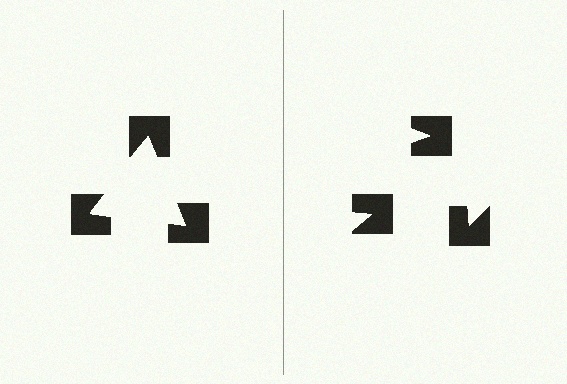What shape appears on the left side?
An illusory triangle.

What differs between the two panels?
The notched squares are positioned identically on both sides; only the wedge orientations differ. On the left they align to a triangle; on the right they are misaligned.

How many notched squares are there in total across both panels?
6 — 3 on each side.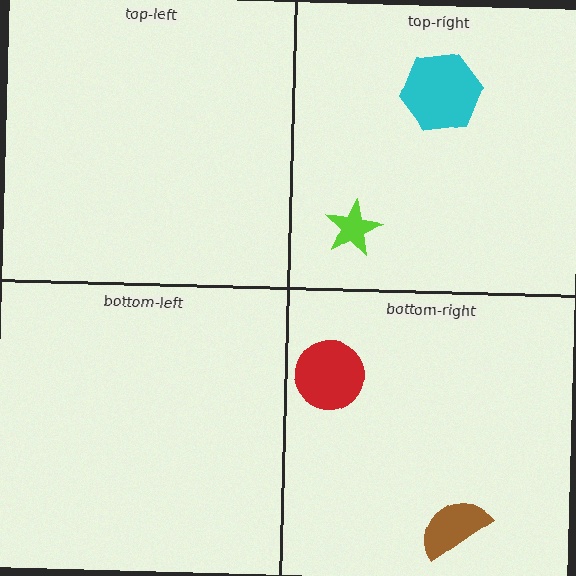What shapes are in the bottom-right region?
The red circle, the brown semicircle.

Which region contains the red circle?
The bottom-right region.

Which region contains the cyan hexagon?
The top-right region.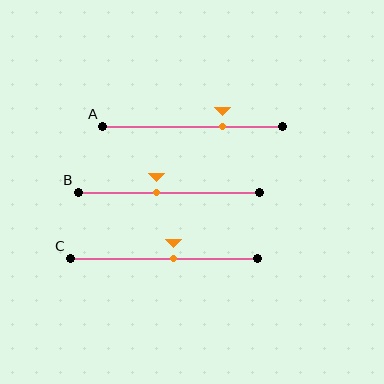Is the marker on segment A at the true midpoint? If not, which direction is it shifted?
No, the marker on segment A is shifted to the right by about 17% of the segment length.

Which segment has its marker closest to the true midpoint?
Segment C has its marker closest to the true midpoint.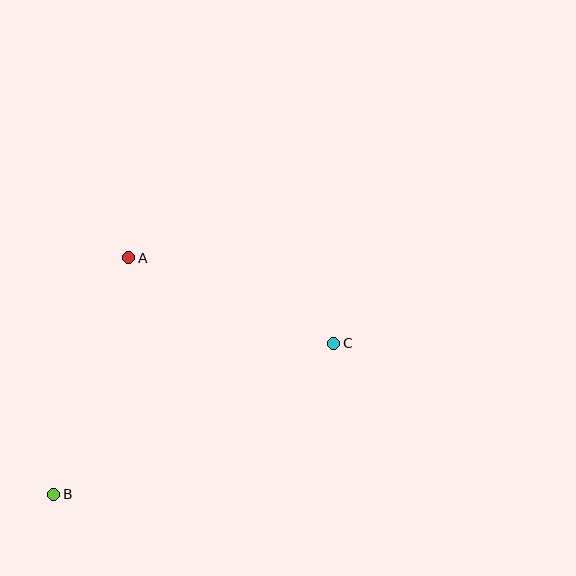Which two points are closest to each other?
Points A and C are closest to each other.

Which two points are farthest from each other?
Points B and C are farthest from each other.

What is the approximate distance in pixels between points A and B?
The distance between A and B is approximately 248 pixels.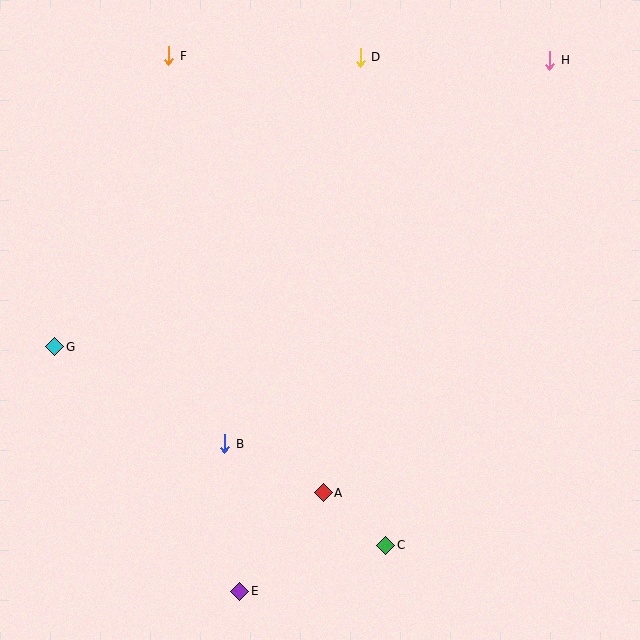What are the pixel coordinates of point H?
Point H is at (550, 61).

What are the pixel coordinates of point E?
Point E is at (240, 591).